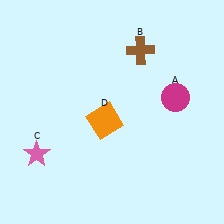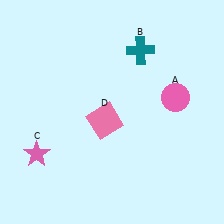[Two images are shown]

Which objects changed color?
A changed from magenta to pink. B changed from brown to teal. D changed from orange to pink.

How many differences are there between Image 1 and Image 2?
There are 3 differences between the two images.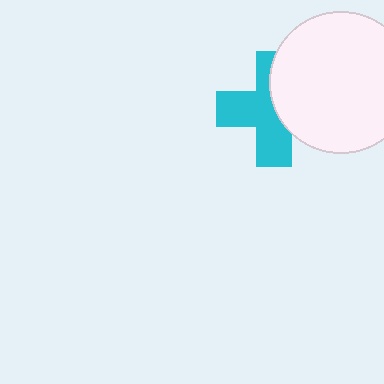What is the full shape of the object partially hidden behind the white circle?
The partially hidden object is a cyan cross.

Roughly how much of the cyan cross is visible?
About half of it is visible (roughly 59%).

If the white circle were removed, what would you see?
You would see the complete cyan cross.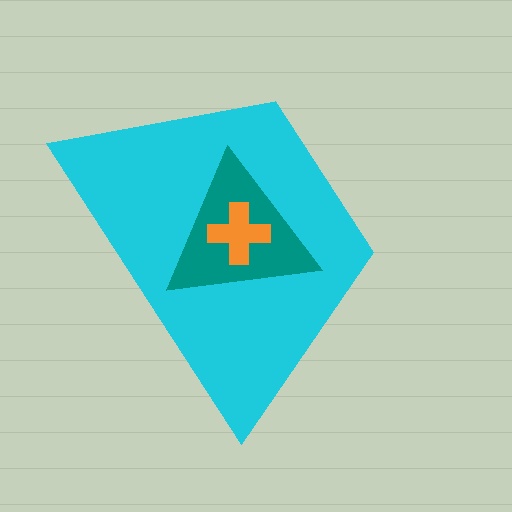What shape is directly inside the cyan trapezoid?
The teal triangle.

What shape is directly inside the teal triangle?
The orange cross.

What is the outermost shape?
The cyan trapezoid.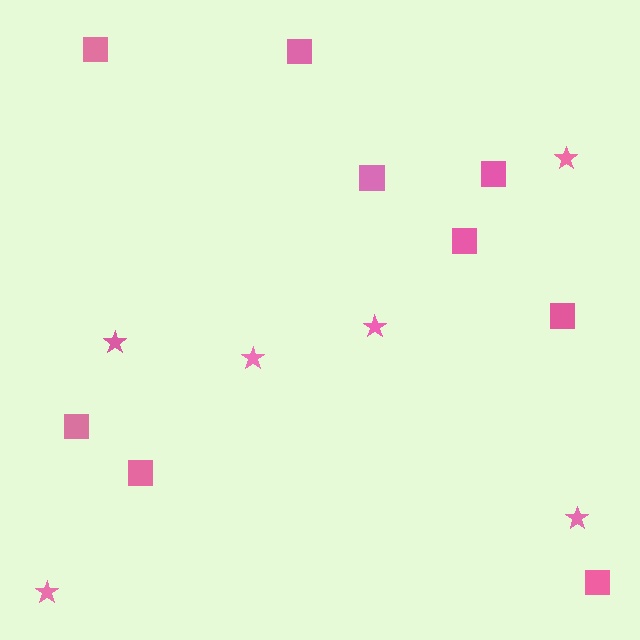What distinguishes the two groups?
There are 2 groups: one group of squares (9) and one group of stars (6).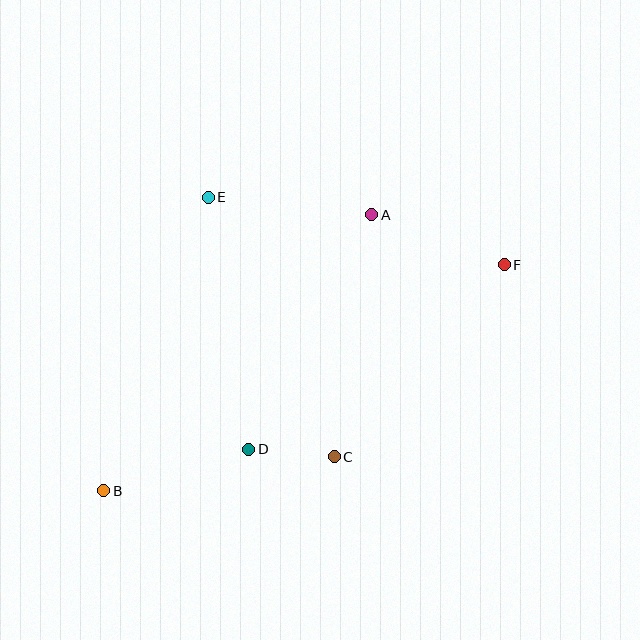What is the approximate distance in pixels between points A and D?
The distance between A and D is approximately 265 pixels.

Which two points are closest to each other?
Points C and D are closest to each other.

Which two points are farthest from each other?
Points B and F are farthest from each other.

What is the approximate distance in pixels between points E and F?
The distance between E and F is approximately 304 pixels.